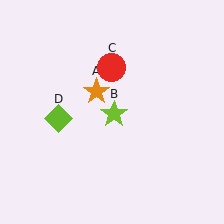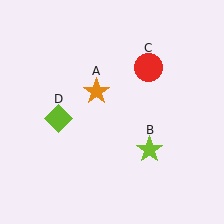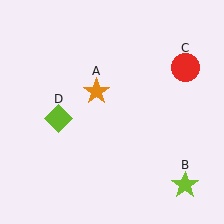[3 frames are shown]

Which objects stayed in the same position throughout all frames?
Orange star (object A) and lime diamond (object D) remained stationary.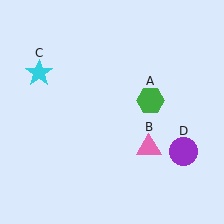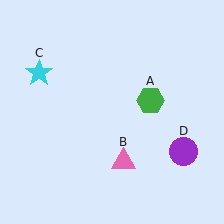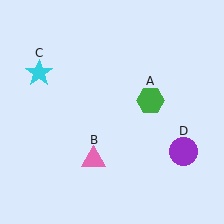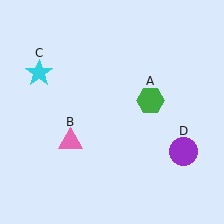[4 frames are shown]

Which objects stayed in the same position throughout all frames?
Green hexagon (object A) and cyan star (object C) and purple circle (object D) remained stationary.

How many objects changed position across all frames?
1 object changed position: pink triangle (object B).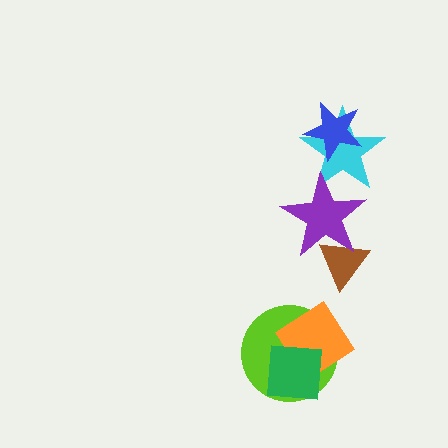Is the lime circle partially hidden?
Yes, it is partially covered by another shape.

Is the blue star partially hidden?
No, no other shape covers it.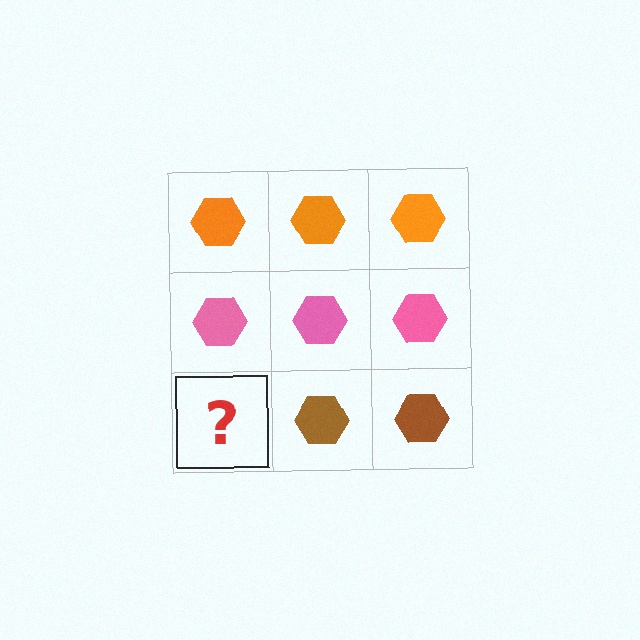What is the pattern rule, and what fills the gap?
The rule is that each row has a consistent color. The gap should be filled with a brown hexagon.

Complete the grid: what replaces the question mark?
The question mark should be replaced with a brown hexagon.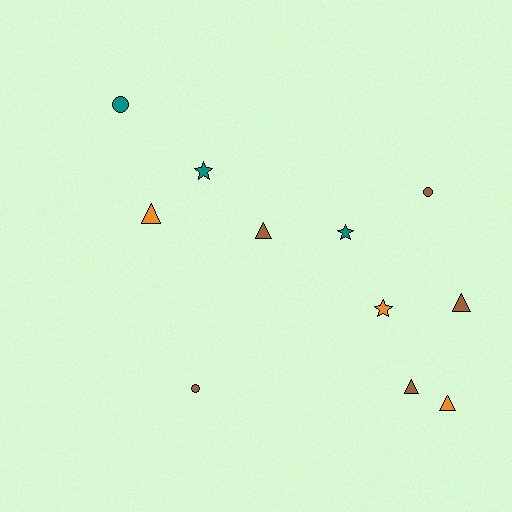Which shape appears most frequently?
Triangle, with 5 objects.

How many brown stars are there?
There are no brown stars.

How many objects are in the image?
There are 11 objects.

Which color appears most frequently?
Brown, with 5 objects.